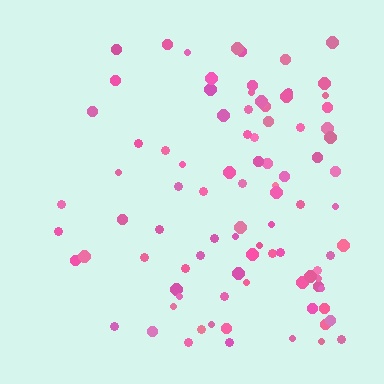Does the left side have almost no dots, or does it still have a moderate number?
Still a moderate number, just noticeably fewer than the right.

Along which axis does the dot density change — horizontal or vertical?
Horizontal.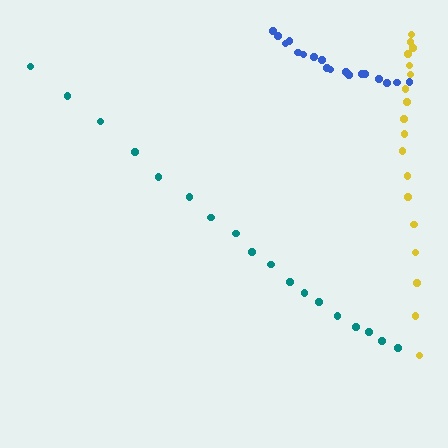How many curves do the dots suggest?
There are 3 distinct paths.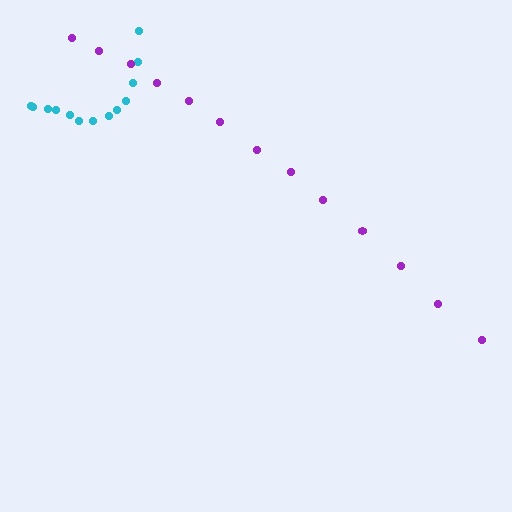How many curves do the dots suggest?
There are 2 distinct paths.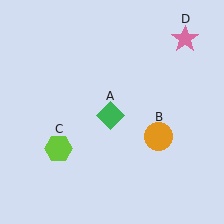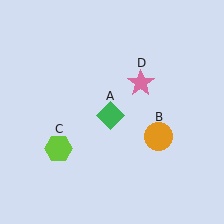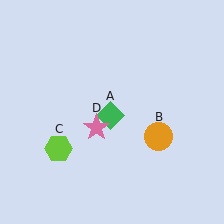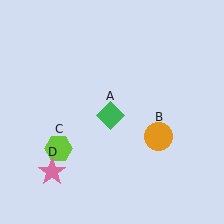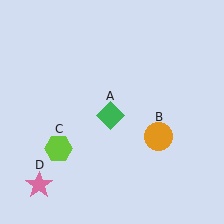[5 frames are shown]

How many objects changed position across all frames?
1 object changed position: pink star (object D).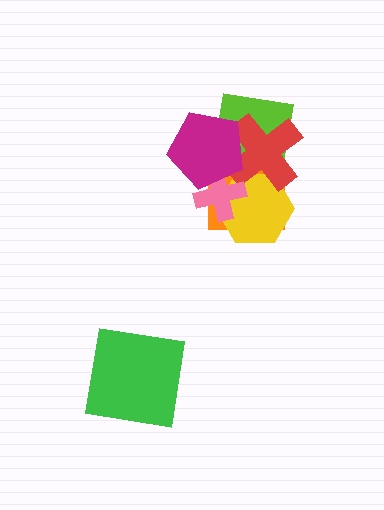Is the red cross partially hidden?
Yes, it is partially covered by another shape.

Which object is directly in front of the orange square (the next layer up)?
The yellow hexagon is directly in front of the orange square.